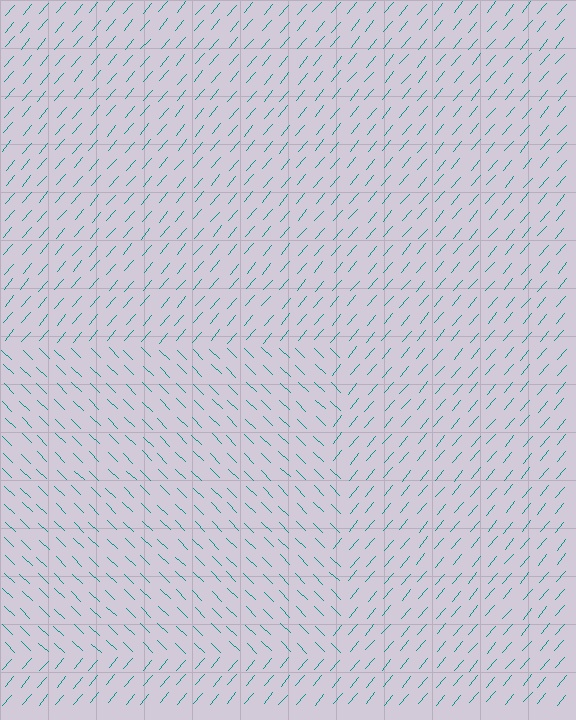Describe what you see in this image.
The image is filled with small teal line segments. A rectangle region in the image has lines oriented differently from the surrounding lines, creating a visible texture boundary.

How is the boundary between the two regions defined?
The boundary is defined purely by a change in line orientation (approximately 86 degrees difference). All lines are the same color and thickness.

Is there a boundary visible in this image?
Yes, there is a texture boundary formed by a change in line orientation.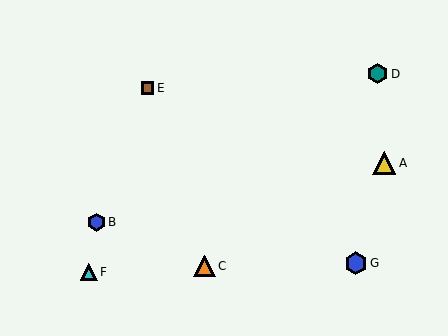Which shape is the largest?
The yellow triangle (labeled A) is the largest.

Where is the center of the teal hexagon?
The center of the teal hexagon is at (377, 74).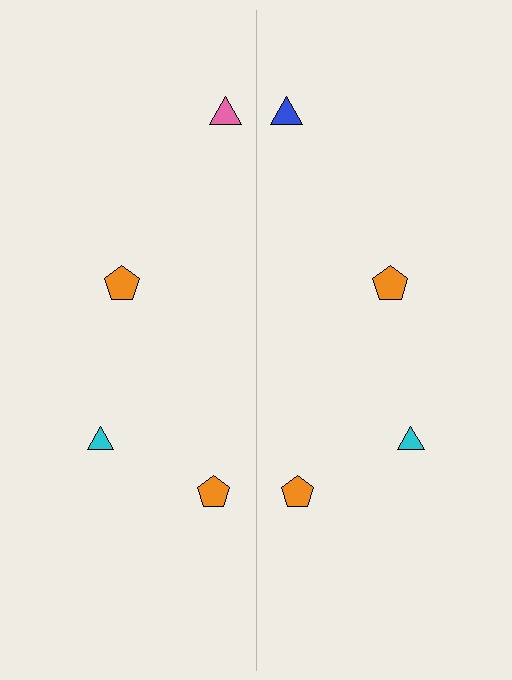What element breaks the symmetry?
The blue triangle on the right side breaks the symmetry — its mirror counterpart is pink.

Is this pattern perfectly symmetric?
No, the pattern is not perfectly symmetric. The blue triangle on the right side breaks the symmetry — its mirror counterpart is pink.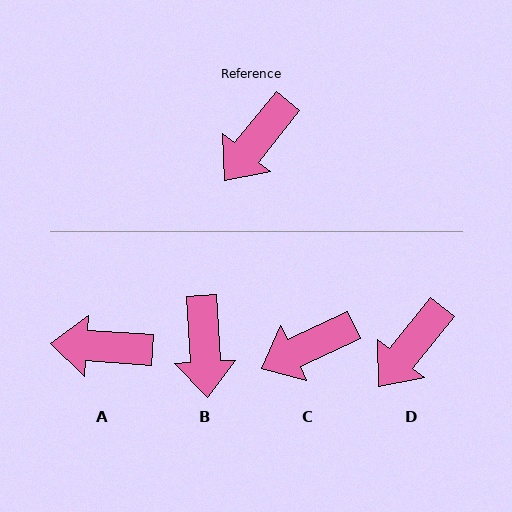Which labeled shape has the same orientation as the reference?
D.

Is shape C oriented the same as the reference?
No, it is off by about 26 degrees.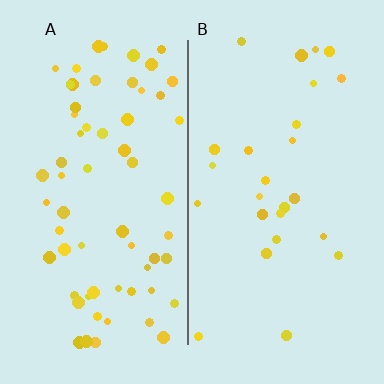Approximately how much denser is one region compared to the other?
Approximately 2.4× — region A over region B.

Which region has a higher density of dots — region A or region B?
A (the left).